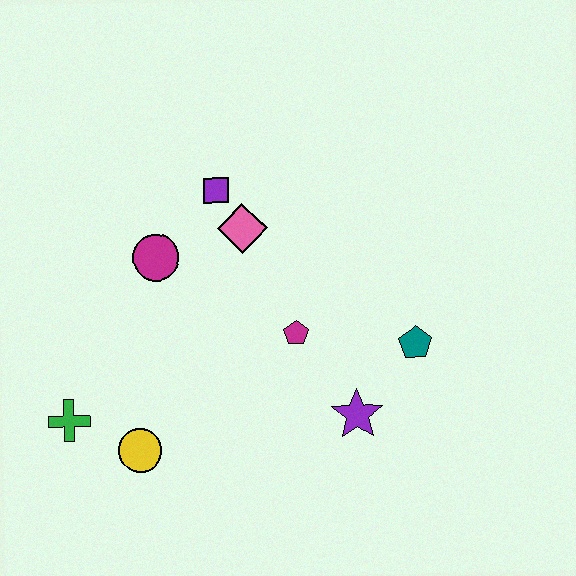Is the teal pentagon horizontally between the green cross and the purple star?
No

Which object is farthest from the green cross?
The teal pentagon is farthest from the green cross.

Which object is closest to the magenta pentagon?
The purple star is closest to the magenta pentagon.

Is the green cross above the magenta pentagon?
No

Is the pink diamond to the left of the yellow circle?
No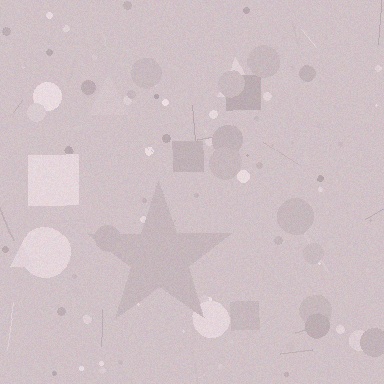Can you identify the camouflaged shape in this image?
The camouflaged shape is a star.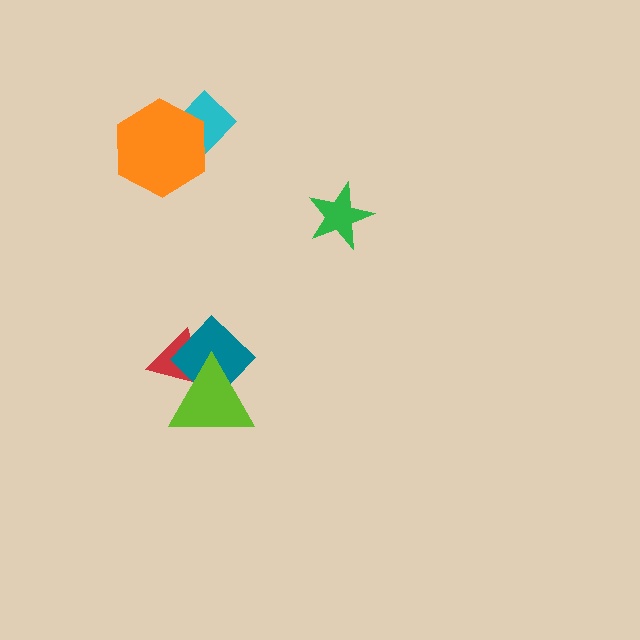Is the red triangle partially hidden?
Yes, it is partially covered by another shape.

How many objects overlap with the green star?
0 objects overlap with the green star.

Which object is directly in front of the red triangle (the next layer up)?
The teal diamond is directly in front of the red triangle.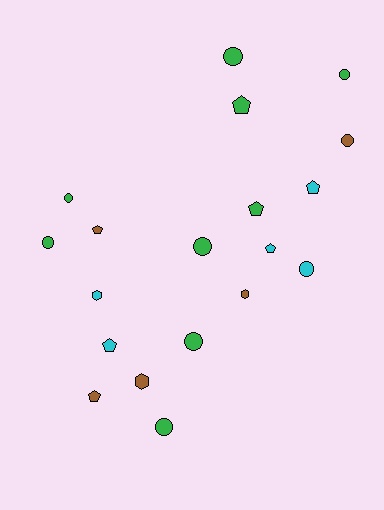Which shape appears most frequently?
Circle, with 9 objects.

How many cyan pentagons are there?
There are 3 cyan pentagons.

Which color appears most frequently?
Green, with 9 objects.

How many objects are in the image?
There are 19 objects.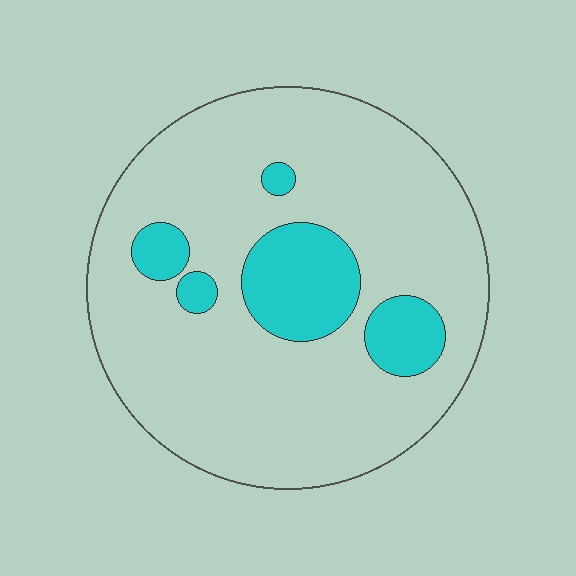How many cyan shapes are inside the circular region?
5.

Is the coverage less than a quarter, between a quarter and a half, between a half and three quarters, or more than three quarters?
Less than a quarter.